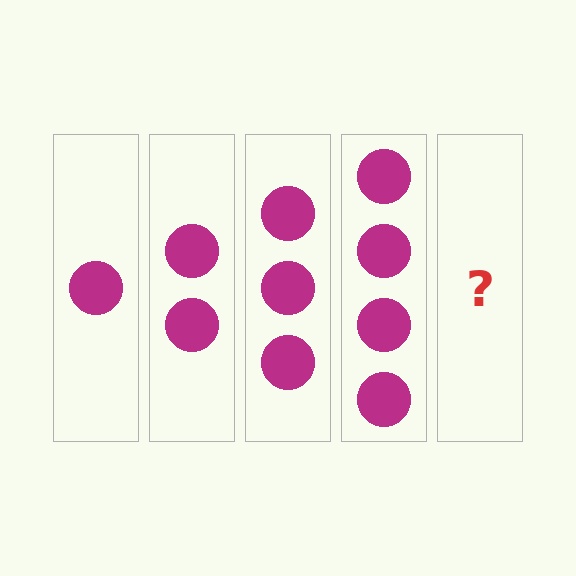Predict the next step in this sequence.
The next step is 5 circles.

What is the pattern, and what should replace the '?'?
The pattern is that each step adds one more circle. The '?' should be 5 circles.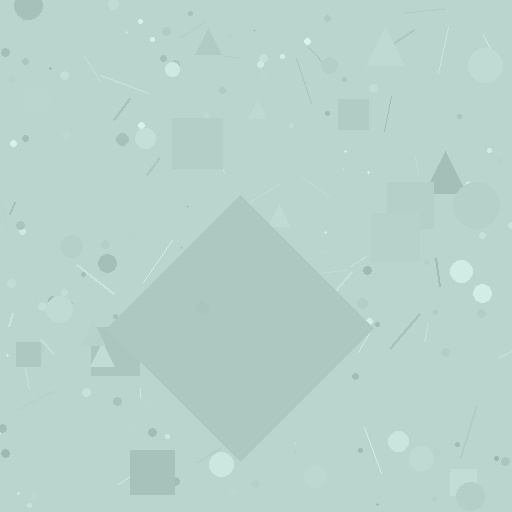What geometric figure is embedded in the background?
A diamond is embedded in the background.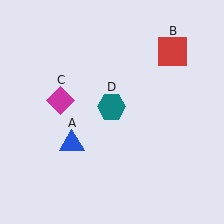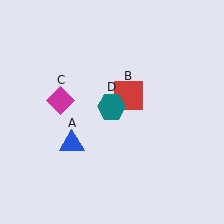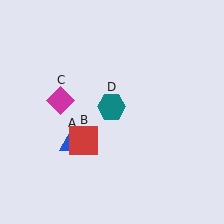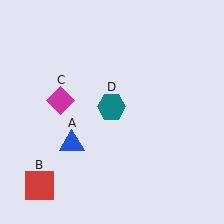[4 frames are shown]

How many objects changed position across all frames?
1 object changed position: red square (object B).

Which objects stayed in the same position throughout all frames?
Blue triangle (object A) and magenta diamond (object C) and teal hexagon (object D) remained stationary.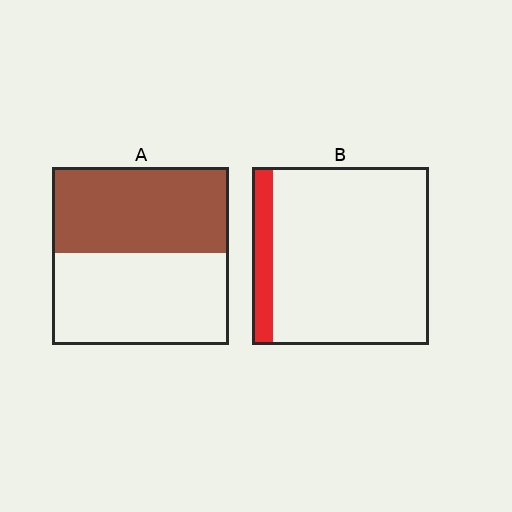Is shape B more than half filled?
No.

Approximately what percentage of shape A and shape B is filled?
A is approximately 50% and B is approximately 10%.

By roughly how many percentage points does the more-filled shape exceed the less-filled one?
By roughly 35 percentage points (A over B).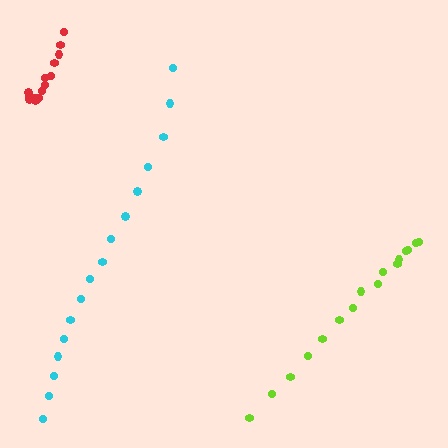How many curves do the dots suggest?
There are 3 distinct paths.